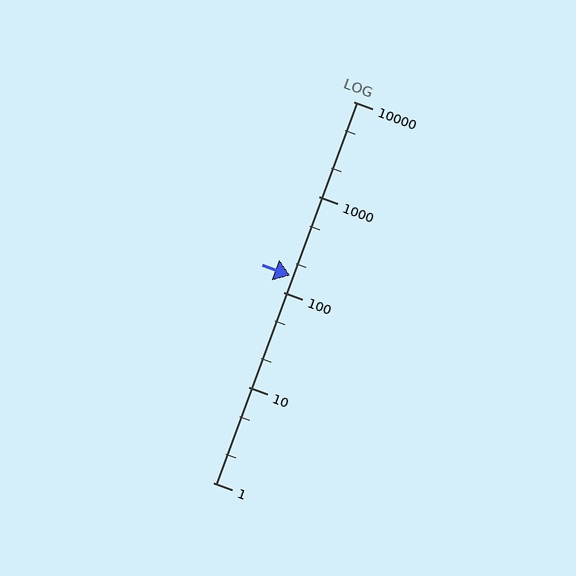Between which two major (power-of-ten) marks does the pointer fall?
The pointer is between 100 and 1000.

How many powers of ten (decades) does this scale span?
The scale spans 4 decades, from 1 to 10000.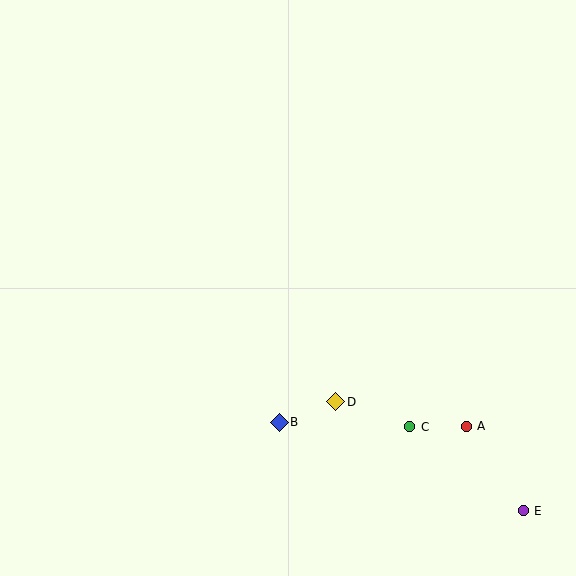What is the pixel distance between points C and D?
The distance between C and D is 78 pixels.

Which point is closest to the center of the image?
Point D at (336, 402) is closest to the center.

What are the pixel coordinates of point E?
Point E is at (523, 511).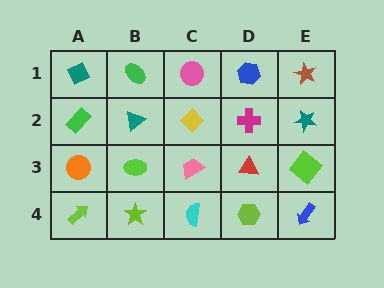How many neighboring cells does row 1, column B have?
3.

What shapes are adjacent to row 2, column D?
A blue hexagon (row 1, column D), a red triangle (row 3, column D), a yellow diamond (row 2, column C), a teal star (row 2, column E).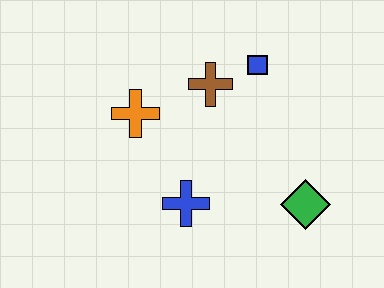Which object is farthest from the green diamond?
The orange cross is farthest from the green diamond.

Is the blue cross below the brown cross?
Yes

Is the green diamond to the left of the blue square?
No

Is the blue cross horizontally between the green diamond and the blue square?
No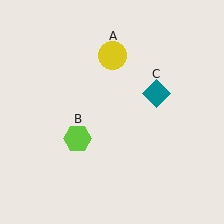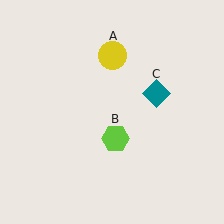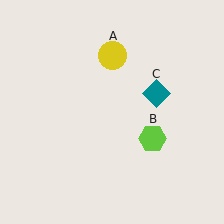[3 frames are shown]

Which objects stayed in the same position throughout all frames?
Yellow circle (object A) and teal diamond (object C) remained stationary.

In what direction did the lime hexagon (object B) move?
The lime hexagon (object B) moved right.